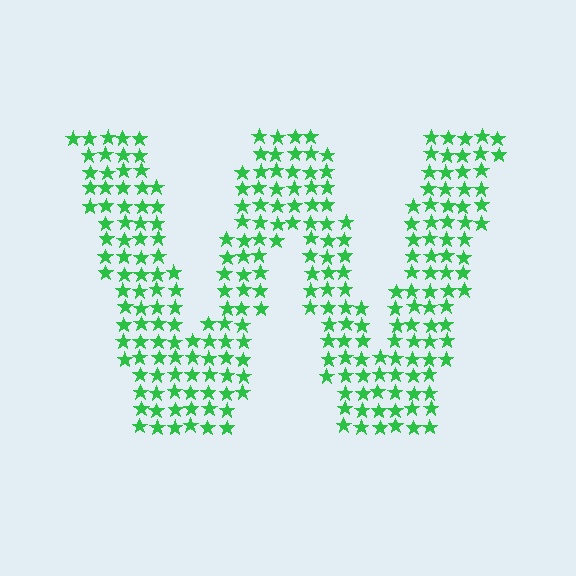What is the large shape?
The large shape is the letter W.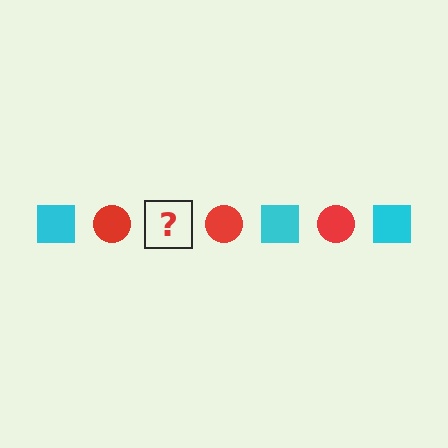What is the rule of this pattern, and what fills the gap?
The rule is that the pattern alternates between cyan square and red circle. The gap should be filled with a cyan square.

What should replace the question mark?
The question mark should be replaced with a cyan square.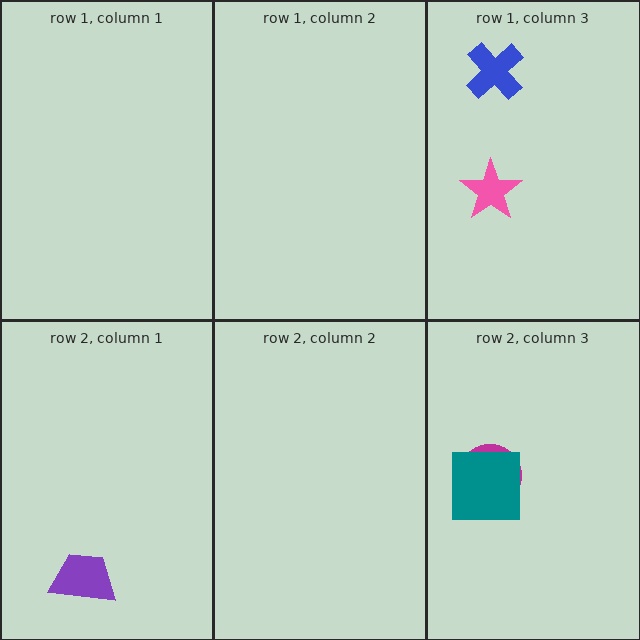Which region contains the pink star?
The row 1, column 3 region.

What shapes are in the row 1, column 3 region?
The pink star, the blue cross.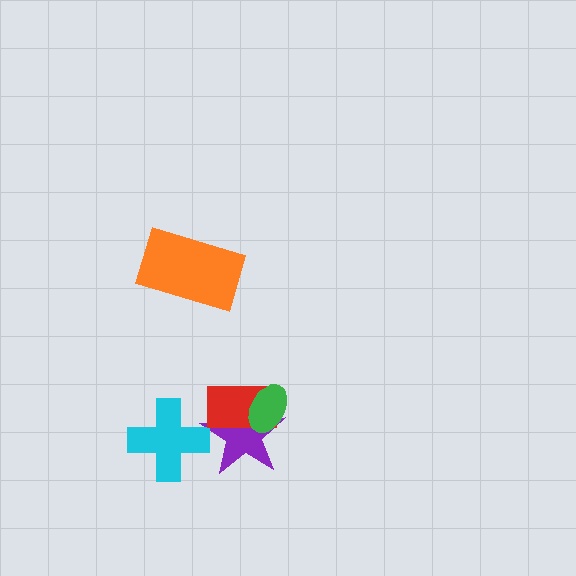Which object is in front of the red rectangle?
The green ellipse is in front of the red rectangle.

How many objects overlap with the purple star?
3 objects overlap with the purple star.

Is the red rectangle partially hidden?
Yes, it is partially covered by another shape.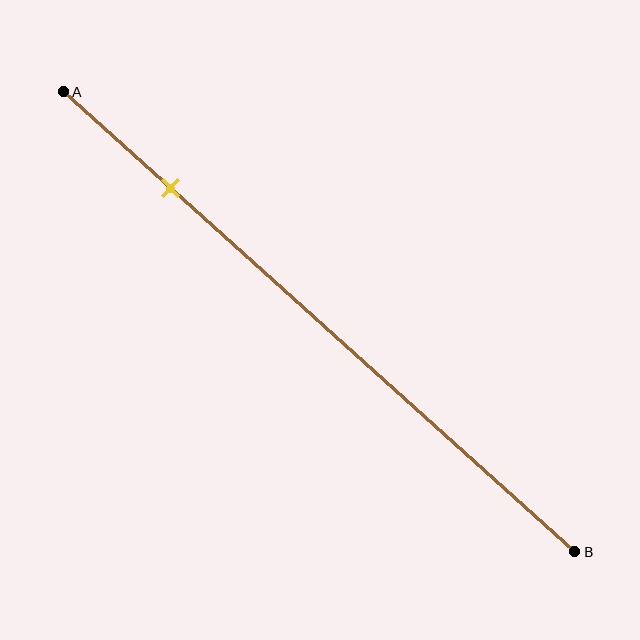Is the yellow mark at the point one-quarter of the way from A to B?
No, the mark is at about 20% from A, not at the 25% one-quarter point.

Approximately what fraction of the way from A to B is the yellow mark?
The yellow mark is approximately 20% of the way from A to B.